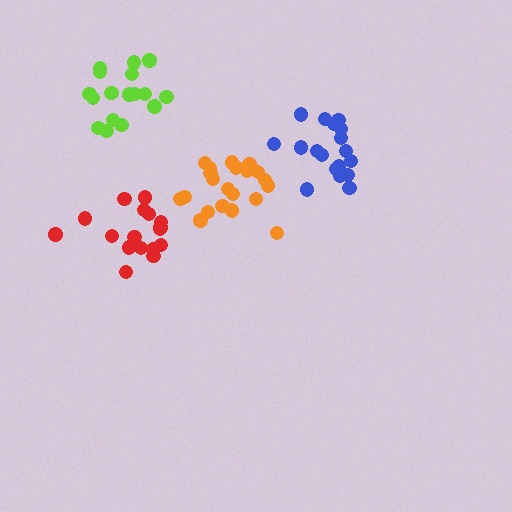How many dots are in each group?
Group 1: 17 dots, Group 2: 17 dots, Group 3: 18 dots, Group 4: 21 dots (73 total).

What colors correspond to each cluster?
The clusters are colored: lime, red, blue, orange.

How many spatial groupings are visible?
There are 4 spatial groupings.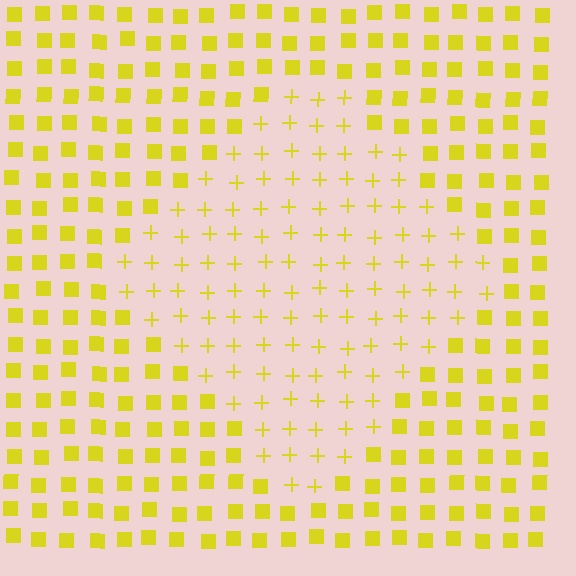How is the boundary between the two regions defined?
The boundary is defined by a change in element shape: plus signs inside vs. squares outside. All elements share the same color and spacing.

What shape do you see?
I see a diamond.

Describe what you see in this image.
The image is filled with small yellow elements arranged in a uniform grid. A diamond-shaped region contains plus signs, while the surrounding area contains squares. The boundary is defined purely by the change in element shape.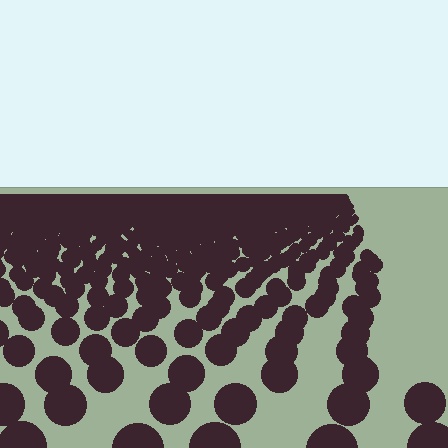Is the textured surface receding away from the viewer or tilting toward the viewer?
The surface is receding away from the viewer. Texture elements get smaller and denser toward the top.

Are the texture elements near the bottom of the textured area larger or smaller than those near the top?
Larger. Near the bottom, elements are closer to the viewer and appear at a bigger on-screen size.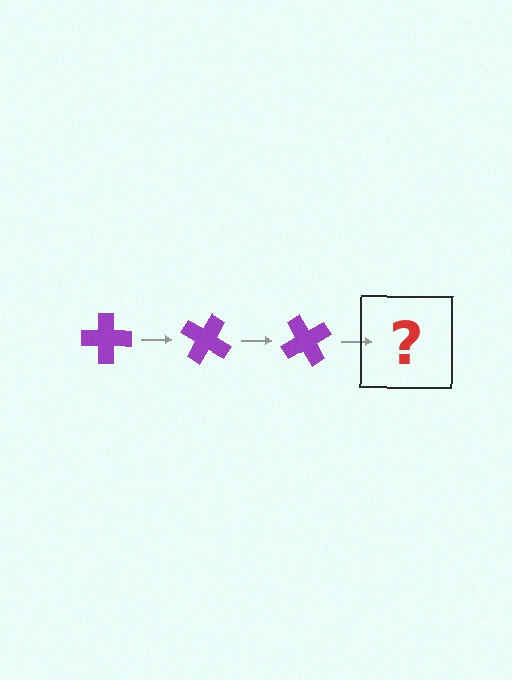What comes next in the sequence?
The next element should be a purple cross rotated 90 degrees.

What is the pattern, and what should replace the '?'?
The pattern is that the cross rotates 30 degrees each step. The '?' should be a purple cross rotated 90 degrees.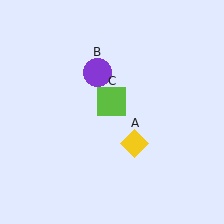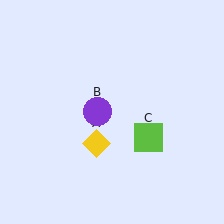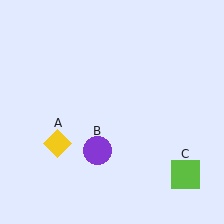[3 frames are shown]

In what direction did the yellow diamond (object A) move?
The yellow diamond (object A) moved left.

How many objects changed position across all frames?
3 objects changed position: yellow diamond (object A), purple circle (object B), lime square (object C).